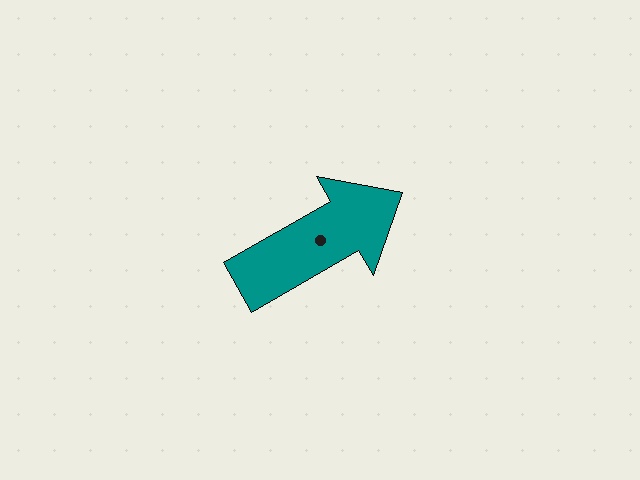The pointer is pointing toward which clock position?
Roughly 2 o'clock.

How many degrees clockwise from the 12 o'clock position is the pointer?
Approximately 60 degrees.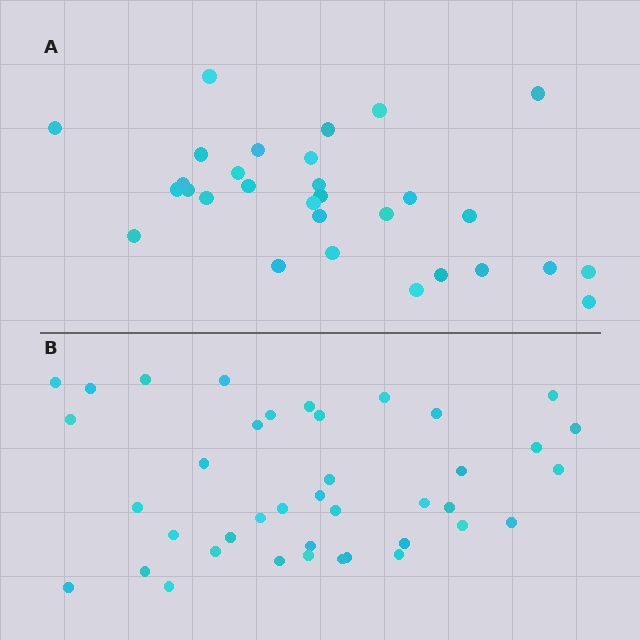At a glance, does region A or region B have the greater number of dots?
Region B (the bottom region) has more dots.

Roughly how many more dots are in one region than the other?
Region B has roughly 10 or so more dots than region A.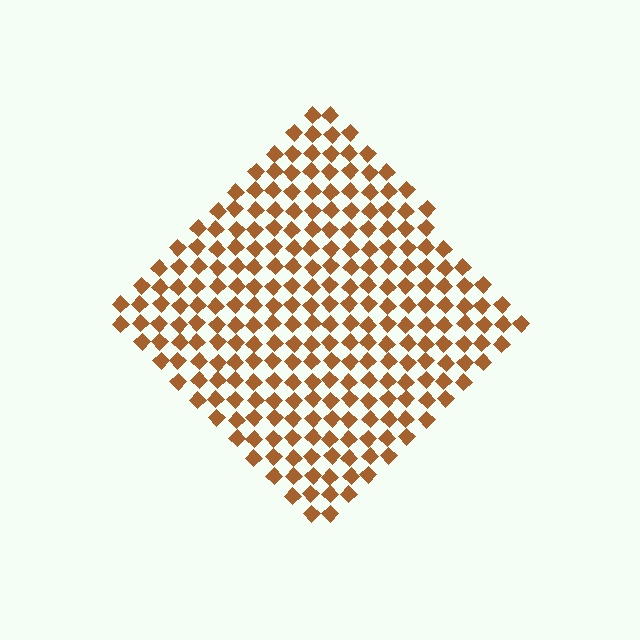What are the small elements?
The small elements are diamonds.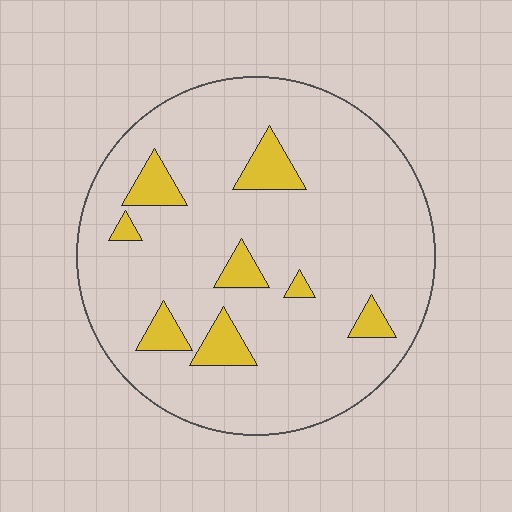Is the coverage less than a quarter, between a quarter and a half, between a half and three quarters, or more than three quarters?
Less than a quarter.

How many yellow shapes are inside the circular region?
8.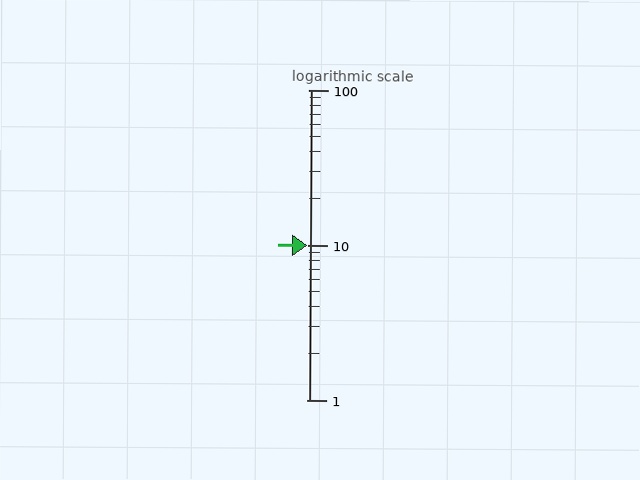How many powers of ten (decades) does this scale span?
The scale spans 2 decades, from 1 to 100.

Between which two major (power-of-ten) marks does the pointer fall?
The pointer is between 10 and 100.